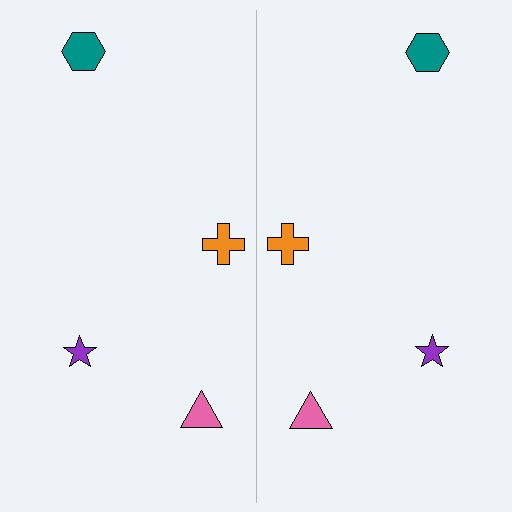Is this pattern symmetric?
Yes, this pattern has bilateral (reflection) symmetry.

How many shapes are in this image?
There are 8 shapes in this image.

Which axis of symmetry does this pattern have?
The pattern has a vertical axis of symmetry running through the center of the image.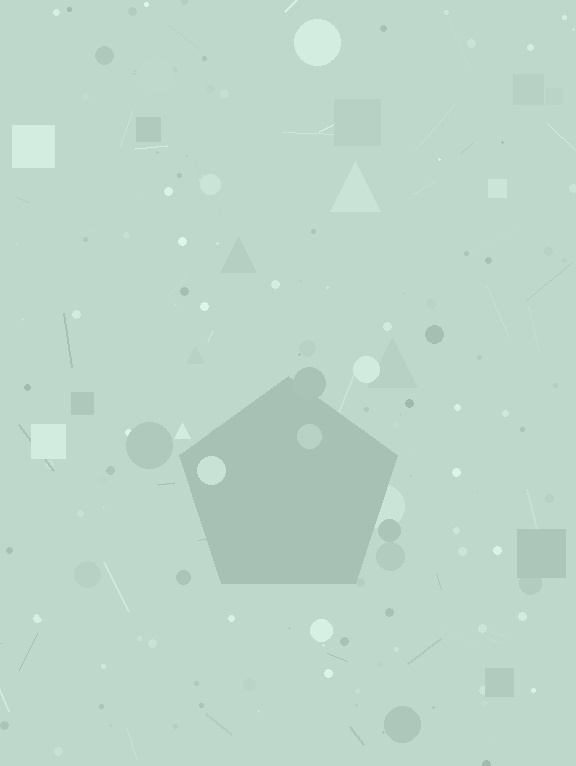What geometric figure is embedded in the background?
A pentagon is embedded in the background.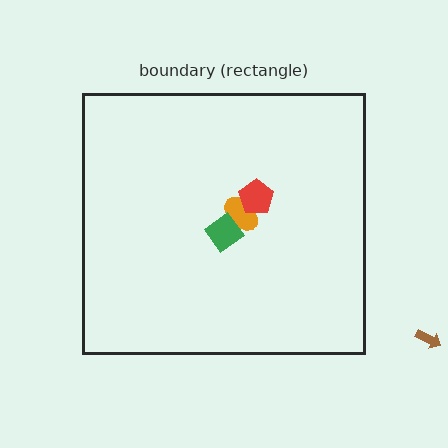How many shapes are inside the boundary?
3 inside, 1 outside.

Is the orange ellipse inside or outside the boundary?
Inside.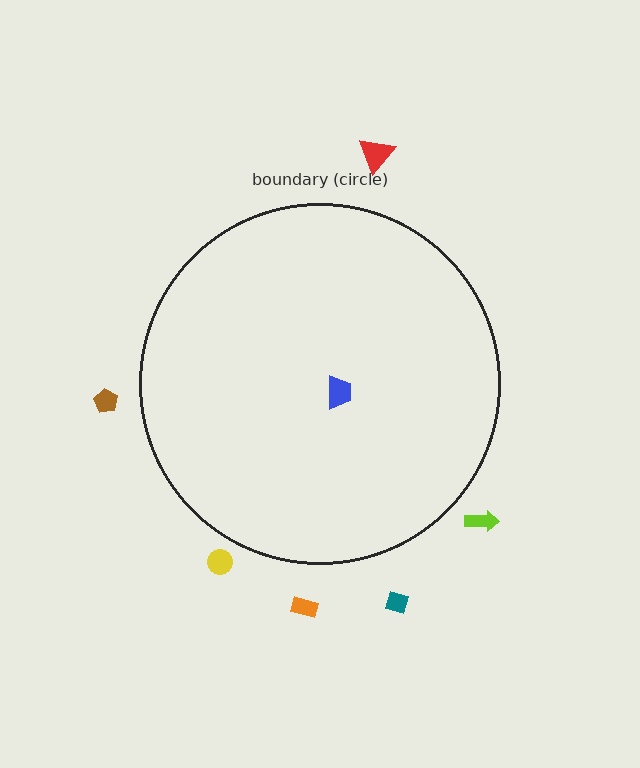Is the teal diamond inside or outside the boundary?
Outside.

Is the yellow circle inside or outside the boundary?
Outside.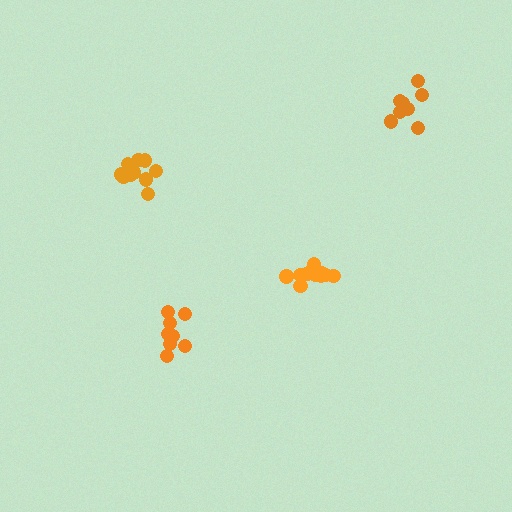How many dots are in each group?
Group 1: 10 dots, Group 2: 8 dots, Group 3: 11 dots, Group 4: 8 dots (37 total).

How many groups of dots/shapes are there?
There are 4 groups.